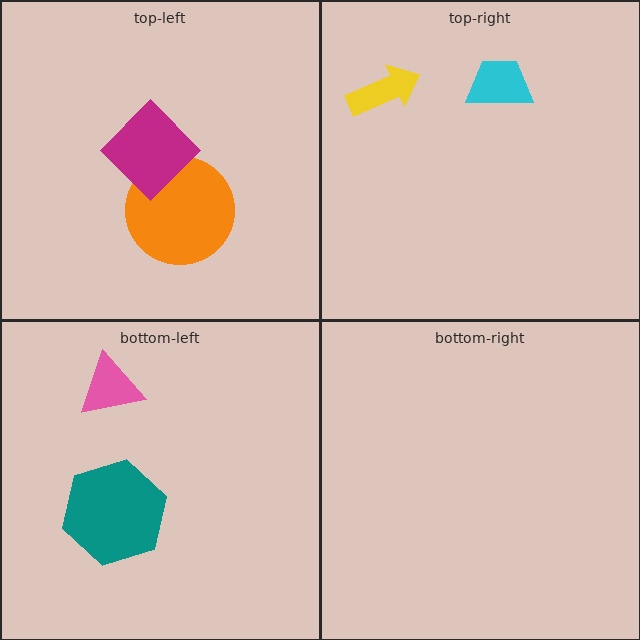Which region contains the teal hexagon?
The bottom-left region.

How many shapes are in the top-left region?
2.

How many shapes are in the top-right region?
2.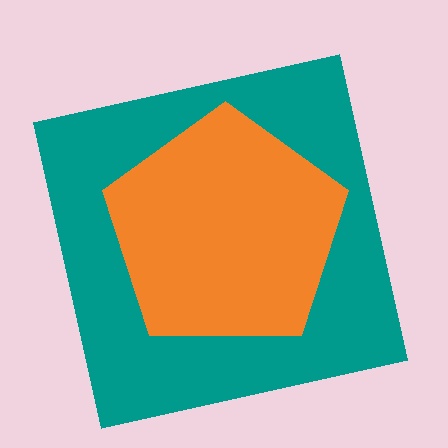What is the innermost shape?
The orange pentagon.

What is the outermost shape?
The teal square.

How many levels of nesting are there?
2.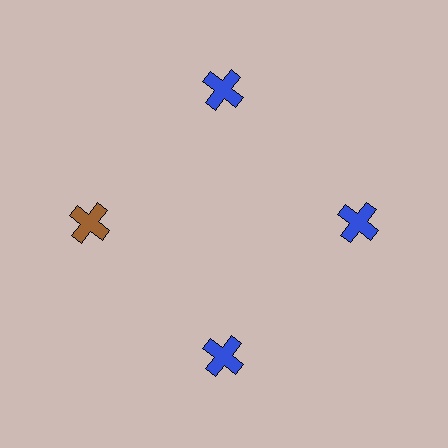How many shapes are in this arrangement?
There are 4 shapes arranged in a ring pattern.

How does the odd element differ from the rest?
It has a different color: brown instead of blue.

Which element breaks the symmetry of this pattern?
The brown cross at roughly the 9 o'clock position breaks the symmetry. All other shapes are blue crosses.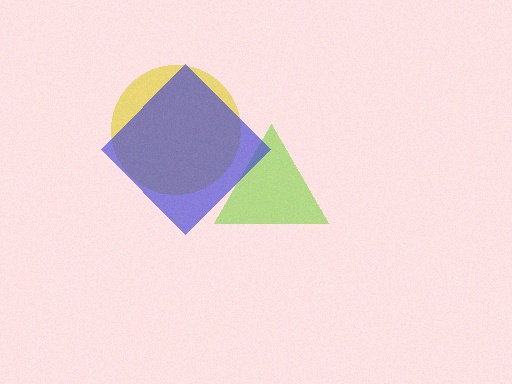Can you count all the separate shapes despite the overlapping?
Yes, there are 3 separate shapes.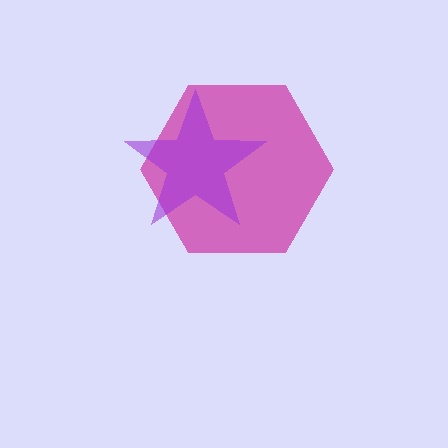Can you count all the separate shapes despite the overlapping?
Yes, there are 2 separate shapes.